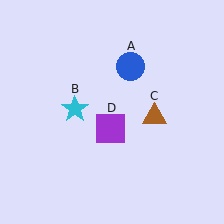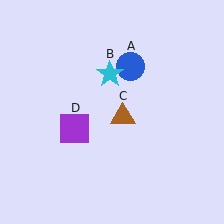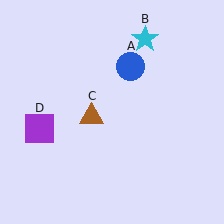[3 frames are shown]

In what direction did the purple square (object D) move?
The purple square (object D) moved left.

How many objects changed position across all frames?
3 objects changed position: cyan star (object B), brown triangle (object C), purple square (object D).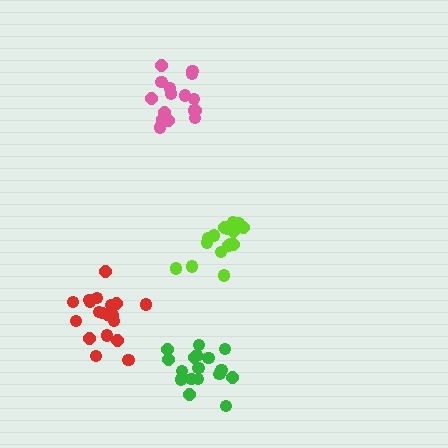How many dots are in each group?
Group 1: 16 dots, Group 2: 19 dots, Group 3: 17 dots, Group 4: 16 dots (68 total).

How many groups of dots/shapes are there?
There are 4 groups.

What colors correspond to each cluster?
The clusters are colored: lime, red, green, pink.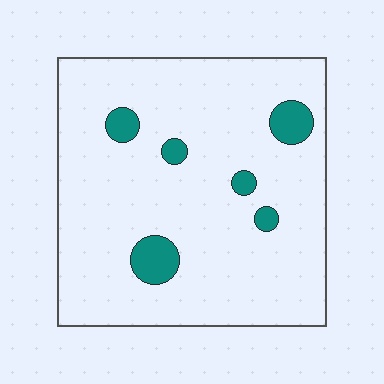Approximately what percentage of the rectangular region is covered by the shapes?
Approximately 10%.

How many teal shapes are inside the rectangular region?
6.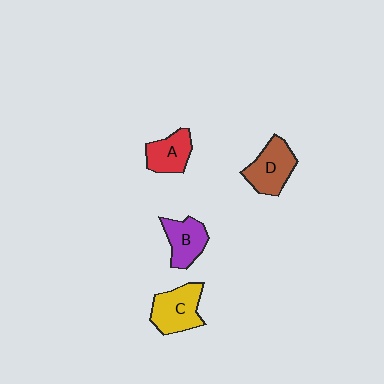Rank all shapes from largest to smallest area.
From largest to smallest: C (yellow), D (brown), B (purple), A (red).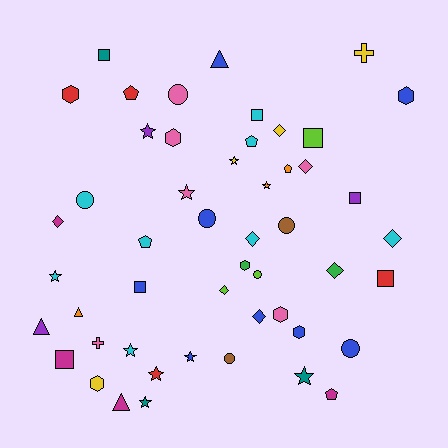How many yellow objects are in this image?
There are 4 yellow objects.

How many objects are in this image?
There are 50 objects.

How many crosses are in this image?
There are 2 crosses.